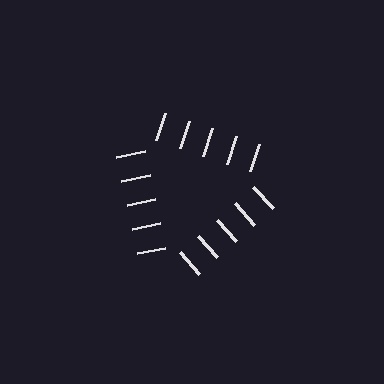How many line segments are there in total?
15 — 5 along each of the 3 edges.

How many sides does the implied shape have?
3 sides — the line-ends trace a triangle.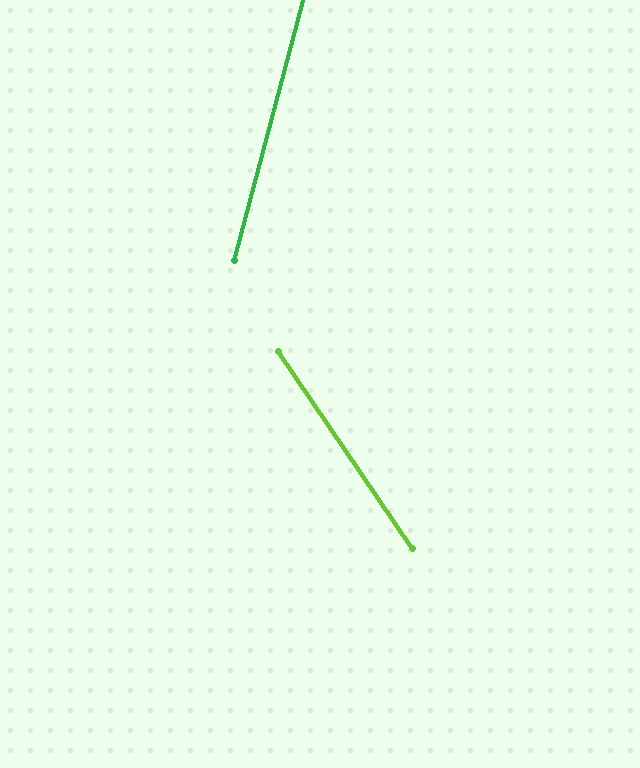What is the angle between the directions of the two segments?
Approximately 49 degrees.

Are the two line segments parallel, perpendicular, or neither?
Neither parallel nor perpendicular — they differ by about 49°.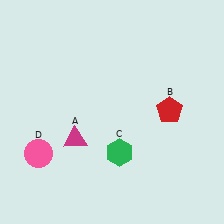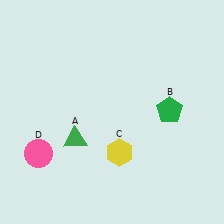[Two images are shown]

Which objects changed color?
A changed from magenta to green. B changed from red to green. C changed from green to yellow.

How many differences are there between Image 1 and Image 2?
There are 3 differences between the two images.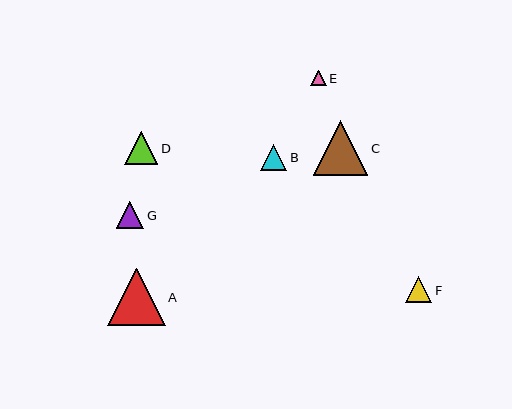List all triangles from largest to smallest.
From largest to smallest: A, C, D, G, F, B, E.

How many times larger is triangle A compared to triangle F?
Triangle A is approximately 2.2 times the size of triangle F.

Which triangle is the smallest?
Triangle E is the smallest with a size of approximately 16 pixels.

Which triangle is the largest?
Triangle A is the largest with a size of approximately 58 pixels.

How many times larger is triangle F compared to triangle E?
Triangle F is approximately 1.7 times the size of triangle E.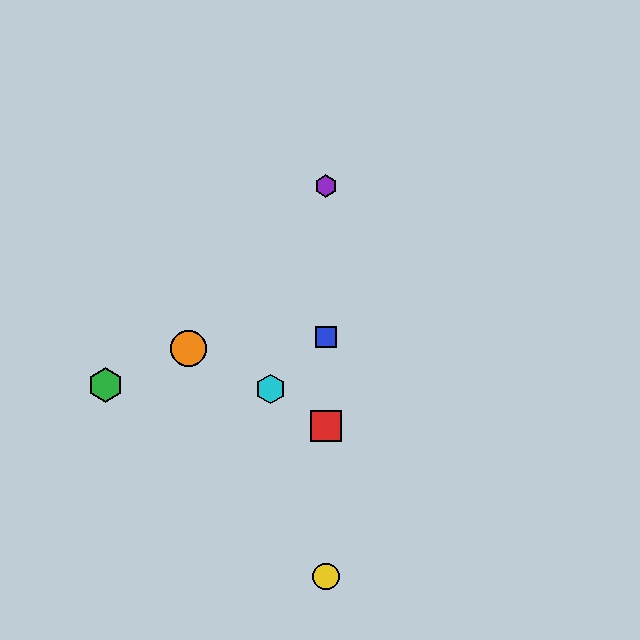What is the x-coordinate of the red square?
The red square is at x≈326.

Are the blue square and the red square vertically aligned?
Yes, both are at x≈326.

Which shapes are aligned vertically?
The red square, the blue square, the yellow circle, the purple hexagon are aligned vertically.